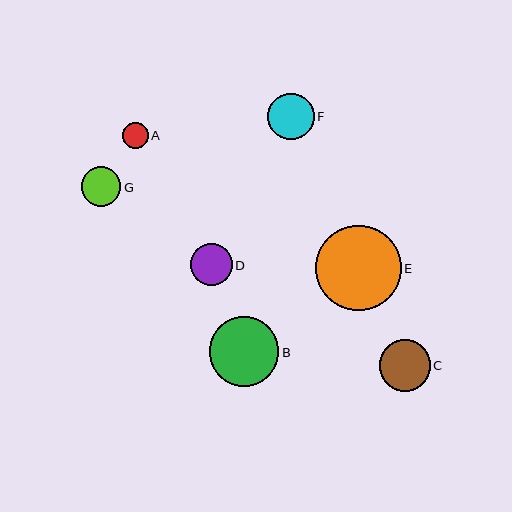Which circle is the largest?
Circle E is the largest with a size of approximately 86 pixels.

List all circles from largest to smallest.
From largest to smallest: E, B, C, F, D, G, A.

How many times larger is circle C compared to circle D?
Circle C is approximately 1.2 times the size of circle D.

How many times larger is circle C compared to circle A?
Circle C is approximately 2.0 times the size of circle A.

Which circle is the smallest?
Circle A is the smallest with a size of approximately 26 pixels.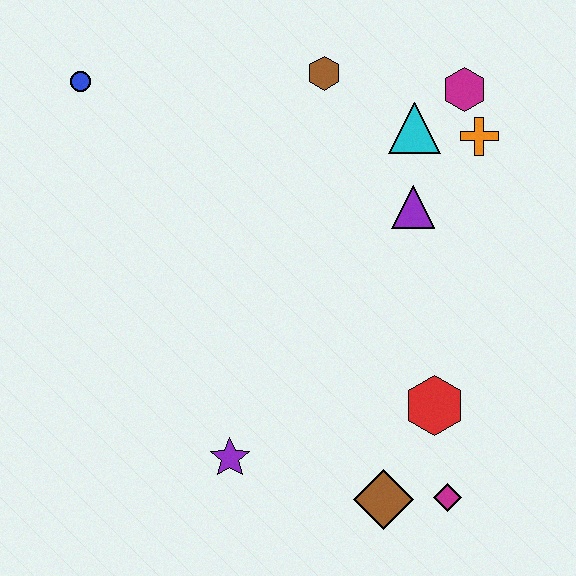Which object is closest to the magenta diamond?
The brown diamond is closest to the magenta diamond.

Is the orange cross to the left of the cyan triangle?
No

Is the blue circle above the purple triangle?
Yes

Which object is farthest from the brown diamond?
The blue circle is farthest from the brown diamond.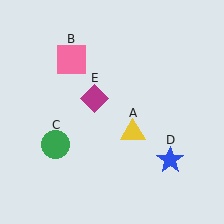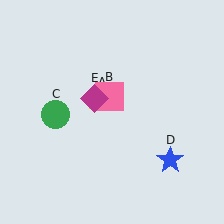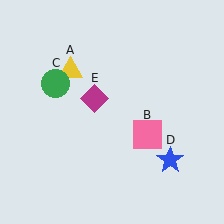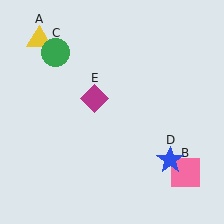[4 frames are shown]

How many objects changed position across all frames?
3 objects changed position: yellow triangle (object A), pink square (object B), green circle (object C).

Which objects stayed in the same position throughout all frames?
Blue star (object D) and magenta diamond (object E) remained stationary.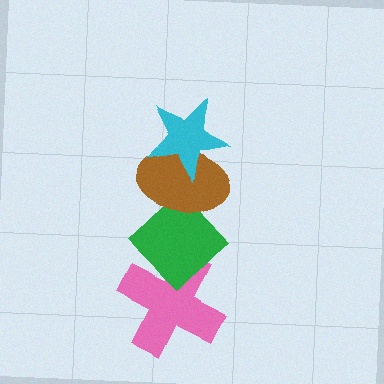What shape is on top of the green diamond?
The brown ellipse is on top of the green diamond.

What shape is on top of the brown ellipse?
The cyan star is on top of the brown ellipse.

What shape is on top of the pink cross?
The green diamond is on top of the pink cross.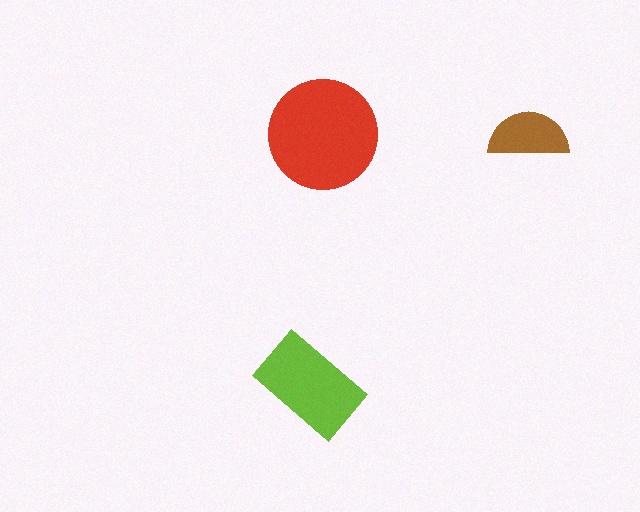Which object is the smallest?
The brown semicircle.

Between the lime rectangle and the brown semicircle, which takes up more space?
The lime rectangle.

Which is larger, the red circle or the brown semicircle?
The red circle.